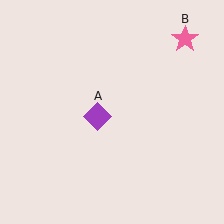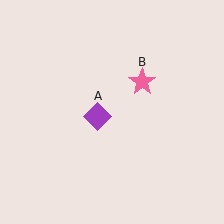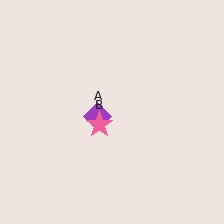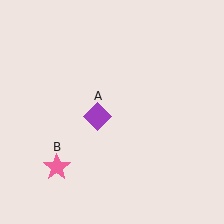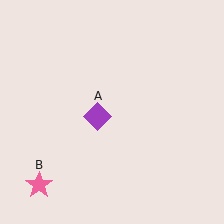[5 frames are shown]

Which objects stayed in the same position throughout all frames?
Purple diamond (object A) remained stationary.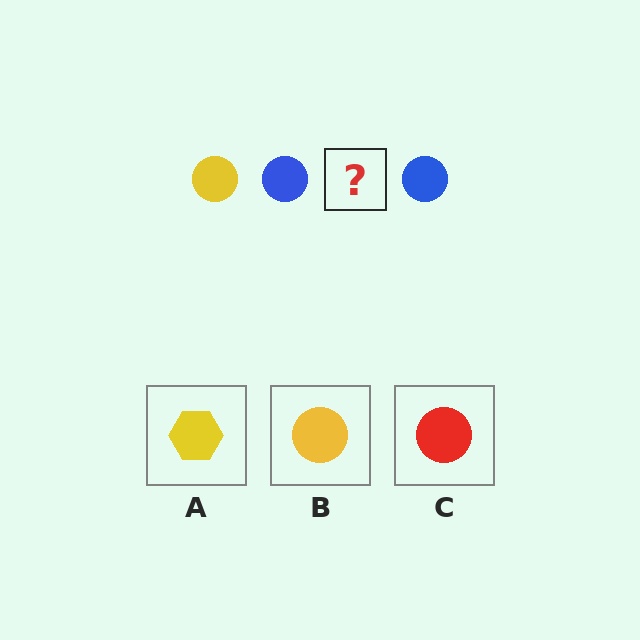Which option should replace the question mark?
Option B.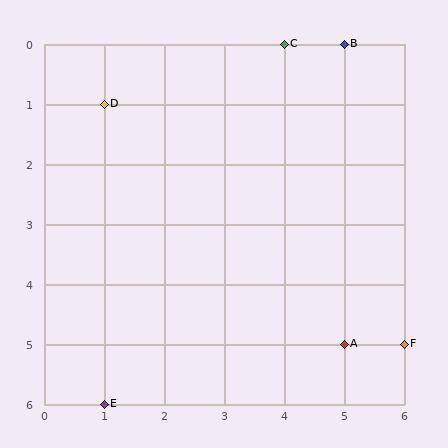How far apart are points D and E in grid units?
Points D and E are 5 rows apart.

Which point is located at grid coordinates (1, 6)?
Point E is at (1, 6).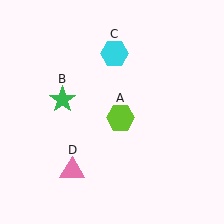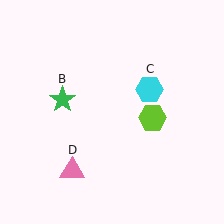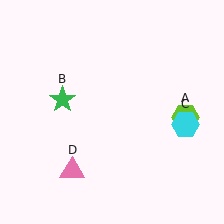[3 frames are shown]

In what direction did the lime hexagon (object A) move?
The lime hexagon (object A) moved right.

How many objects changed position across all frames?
2 objects changed position: lime hexagon (object A), cyan hexagon (object C).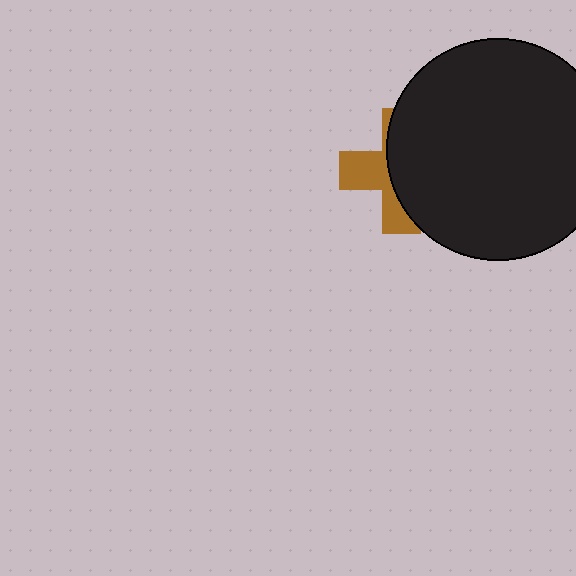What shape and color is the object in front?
The object in front is a black circle.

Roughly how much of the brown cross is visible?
A small part of it is visible (roughly 39%).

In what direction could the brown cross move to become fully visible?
The brown cross could move left. That would shift it out from behind the black circle entirely.